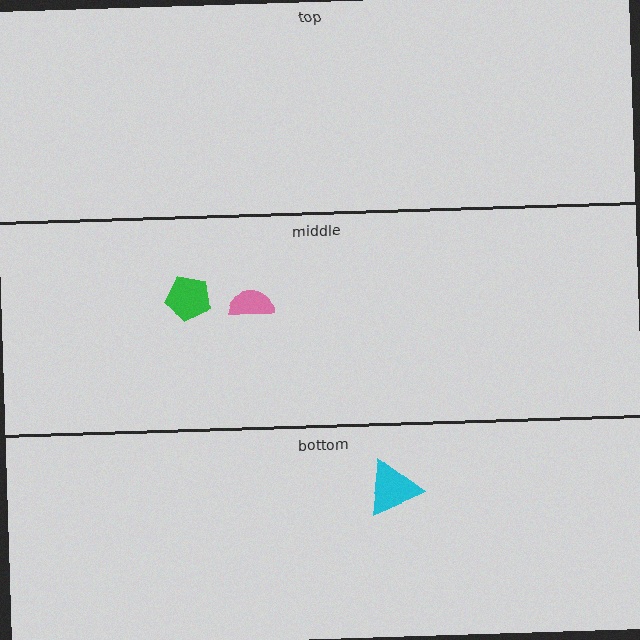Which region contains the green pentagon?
The middle region.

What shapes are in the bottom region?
The cyan triangle.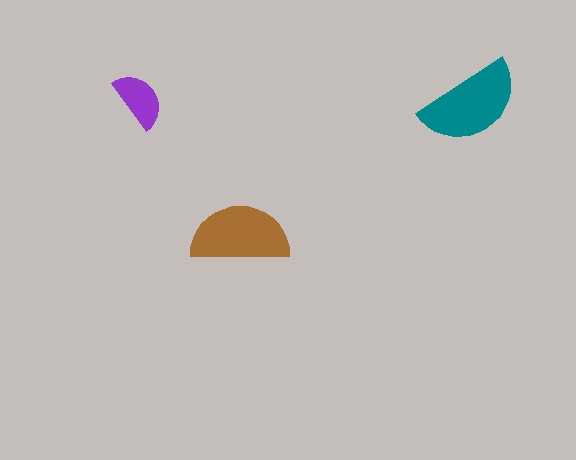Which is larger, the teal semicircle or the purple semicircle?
The teal one.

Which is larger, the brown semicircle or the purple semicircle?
The brown one.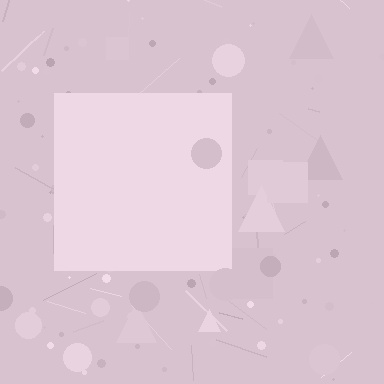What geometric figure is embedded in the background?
A square is embedded in the background.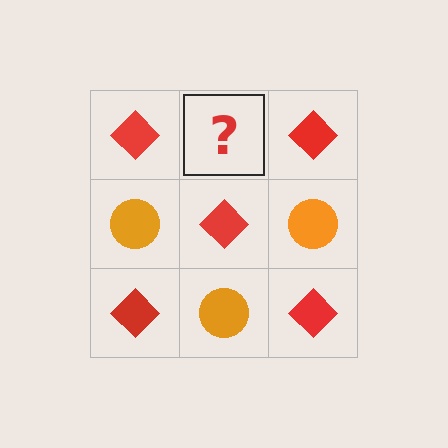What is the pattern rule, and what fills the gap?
The rule is that it alternates red diamond and orange circle in a checkerboard pattern. The gap should be filled with an orange circle.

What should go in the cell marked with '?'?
The missing cell should contain an orange circle.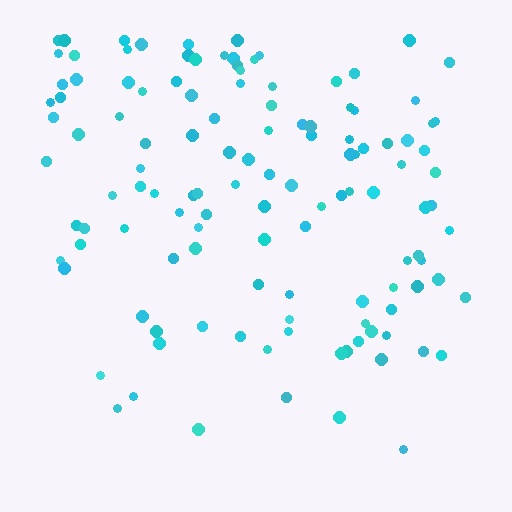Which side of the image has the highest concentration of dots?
The top.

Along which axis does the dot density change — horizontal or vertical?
Vertical.